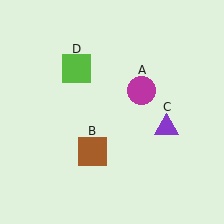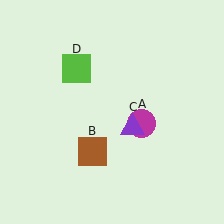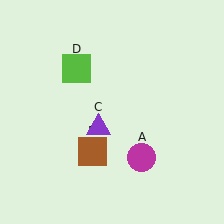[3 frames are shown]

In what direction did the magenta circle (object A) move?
The magenta circle (object A) moved down.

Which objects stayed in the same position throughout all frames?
Brown square (object B) and lime square (object D) remained stationary.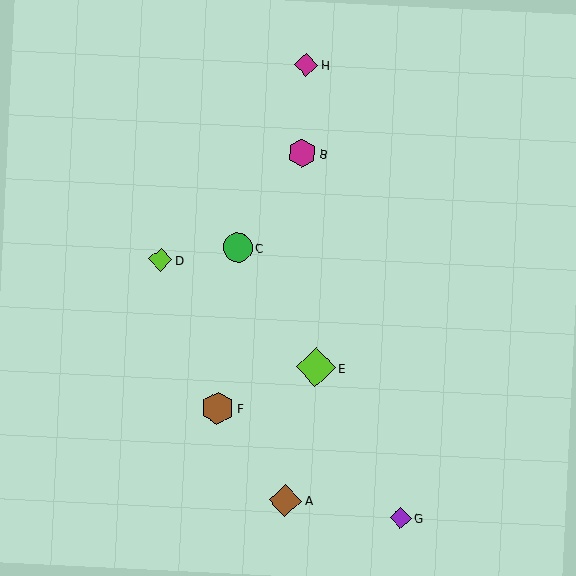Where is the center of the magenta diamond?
The center of the magenta diamond is at (306, 65).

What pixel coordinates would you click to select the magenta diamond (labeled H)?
Click at (306, 65) to select the magenta diamond H.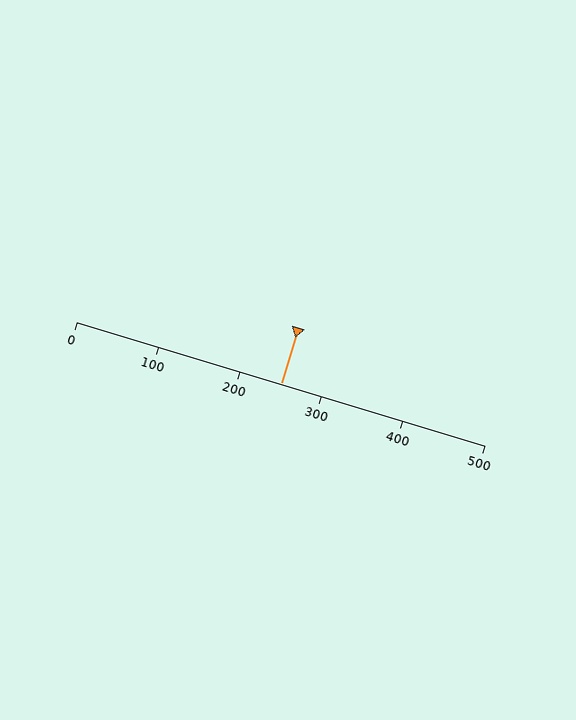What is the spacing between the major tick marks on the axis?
The major ticks are spaced 100 apart.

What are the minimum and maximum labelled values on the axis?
The axis runs from 0 to 500.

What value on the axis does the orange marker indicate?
The marker indicates approximately 250.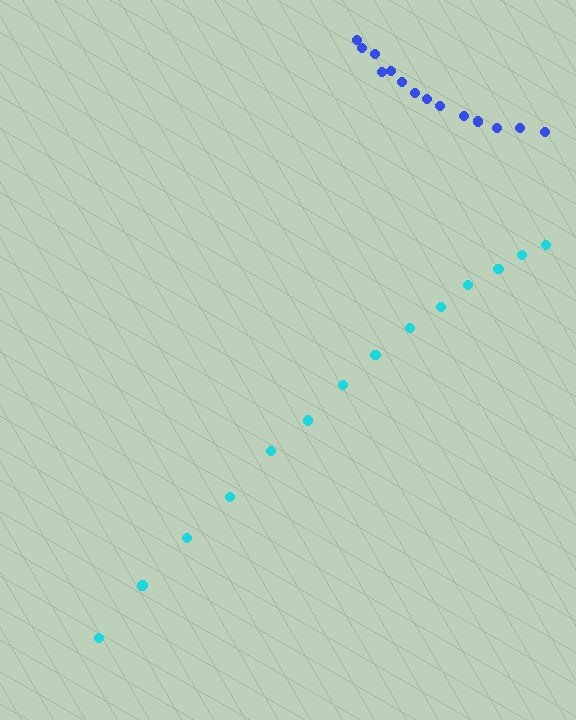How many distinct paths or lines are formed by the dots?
There are 2 distinct paths.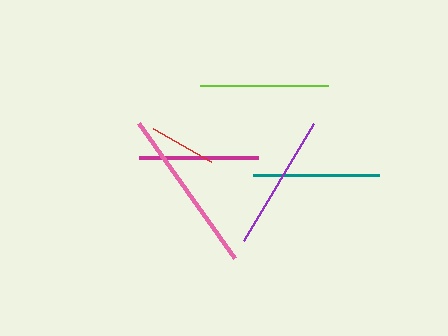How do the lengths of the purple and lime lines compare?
The purple and lime lines are approximately the same length.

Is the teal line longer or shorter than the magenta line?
The teal line is longer than the magenta line.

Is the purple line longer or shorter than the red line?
The purple line is longer than the red line.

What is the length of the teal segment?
The teal segment is approximately 126 pixels long.